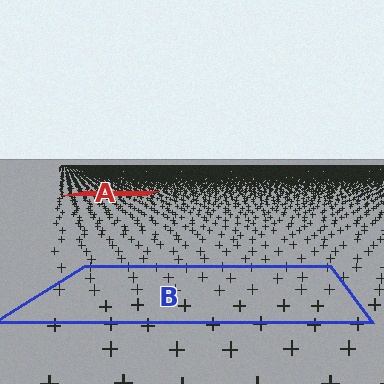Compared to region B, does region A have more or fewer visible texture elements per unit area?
Region A has more texture elements per unit area — they are packed more densely because it is farther away.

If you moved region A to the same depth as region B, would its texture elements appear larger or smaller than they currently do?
They would appear larger. At a closer depth, the same texture elements are projected at a bigger on-screen size.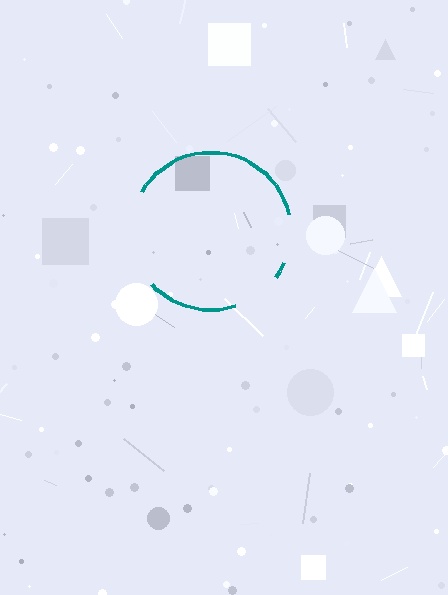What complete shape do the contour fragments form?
The contour fragments form a circle.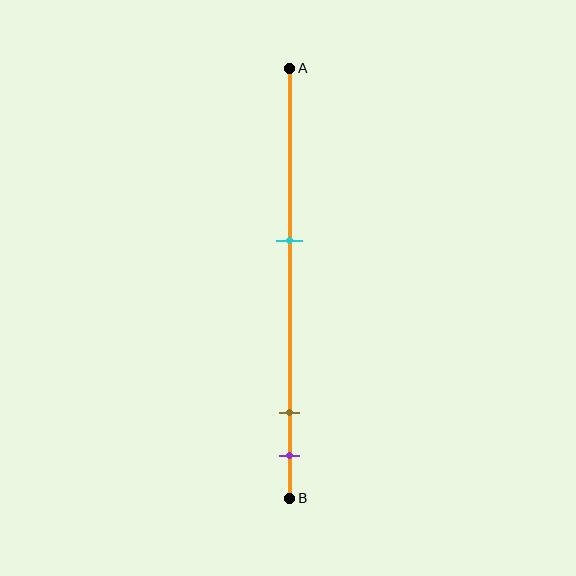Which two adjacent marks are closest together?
The brown and purple marks are the closest adjacent pair.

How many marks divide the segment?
There are 3 marks dividing the segment.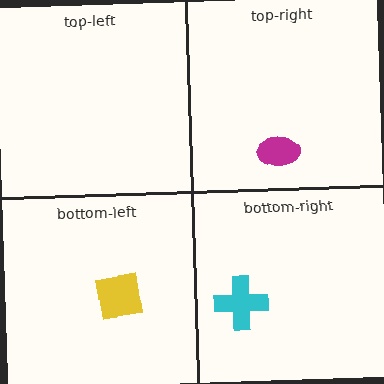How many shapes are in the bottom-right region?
1.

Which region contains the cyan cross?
The bottom-right region.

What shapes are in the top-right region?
The magenta ellipse.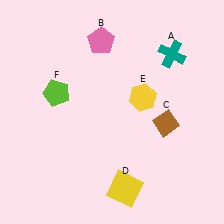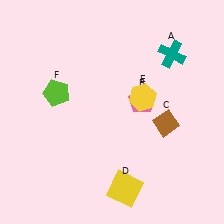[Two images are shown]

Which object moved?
The pink pentagon (B) moved down.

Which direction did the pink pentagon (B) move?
The pink pentagon (B) moved down.